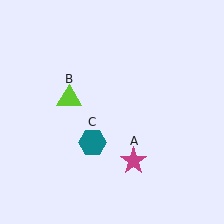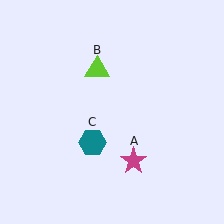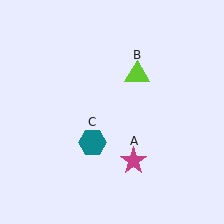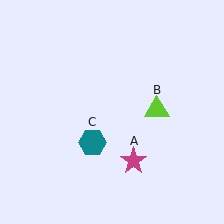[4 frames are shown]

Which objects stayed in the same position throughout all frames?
Magenta star (object A) and teal hexagon (object C) remained stationary.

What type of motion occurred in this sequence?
The lime triangle (object B) rotated clockwise around the center of the scene.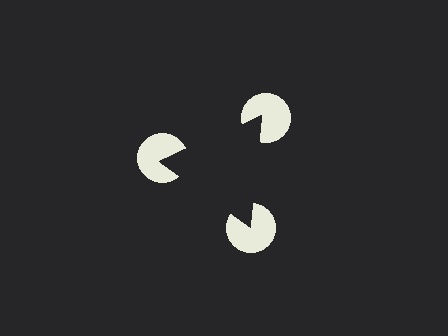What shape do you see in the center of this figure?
An illusory triangle — its edges are inferred from the aligned wedge cuts in the pac-man discs, not physically drawn.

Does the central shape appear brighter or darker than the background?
It typically appears slightly darker than the background, even though no actual brightness change is drawn.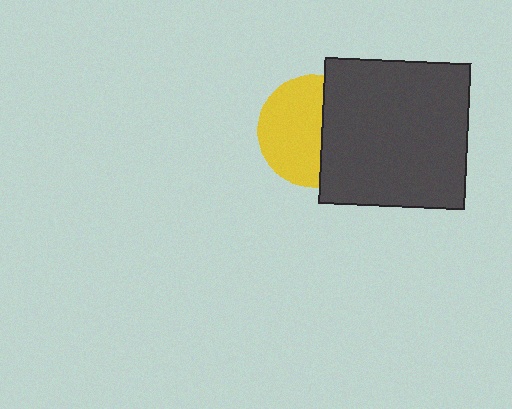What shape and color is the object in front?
The object in front is a dark gray square.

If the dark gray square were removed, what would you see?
You would see the complete yellow circle.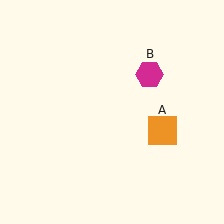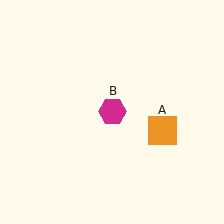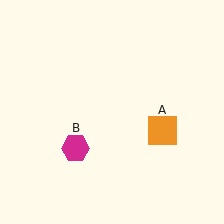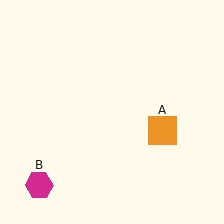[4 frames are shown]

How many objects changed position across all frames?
1 object changed position: magenta hexagon (object B).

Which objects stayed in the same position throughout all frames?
Orange square (object A) remained stationary.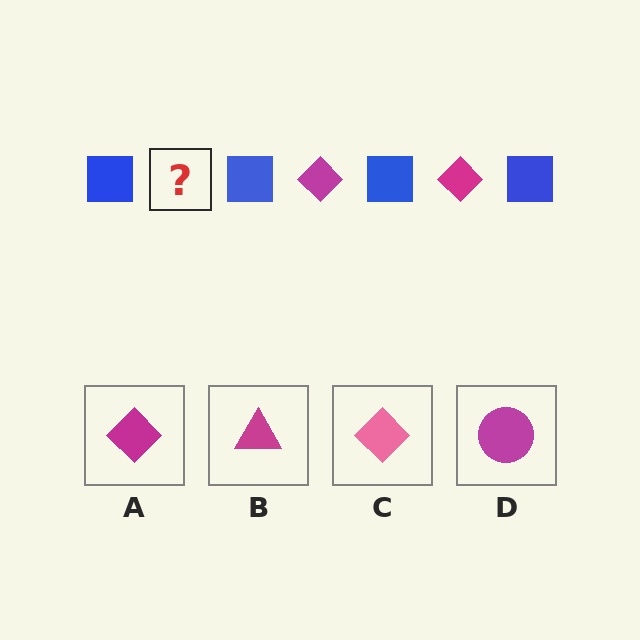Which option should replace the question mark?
Option A.